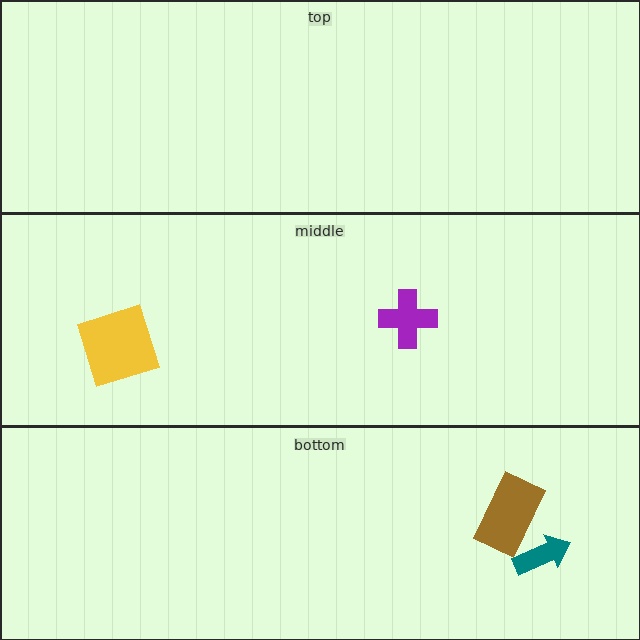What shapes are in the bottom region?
The teal arrow, the brown rectangle.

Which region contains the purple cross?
The middle region.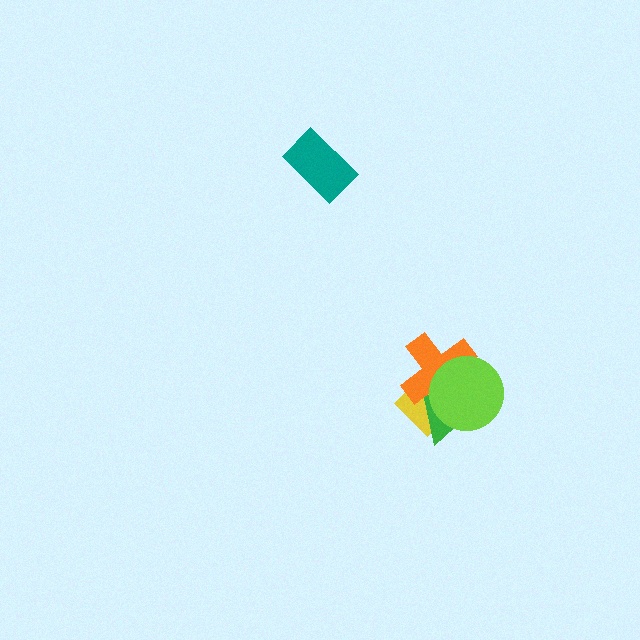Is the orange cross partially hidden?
Yes, it is partially covered by another shape.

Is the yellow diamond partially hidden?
Yes, it is partially covered by another shape.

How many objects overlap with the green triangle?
3 objects overlap with the green triangle.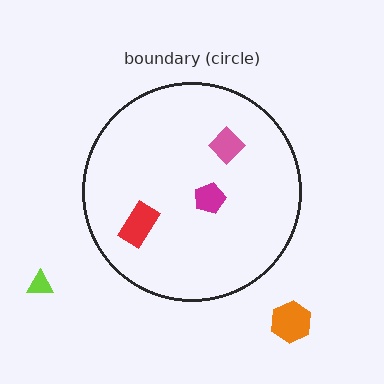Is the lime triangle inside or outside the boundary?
Outside.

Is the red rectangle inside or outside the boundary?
Inside.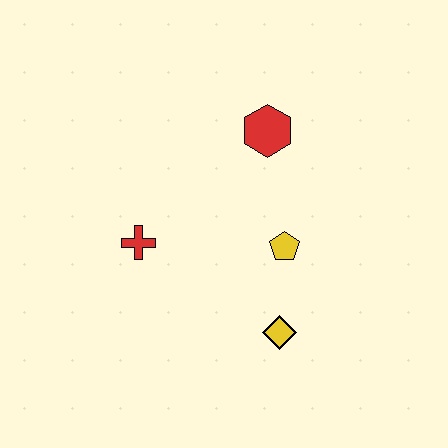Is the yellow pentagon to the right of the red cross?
Yes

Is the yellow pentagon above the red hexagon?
No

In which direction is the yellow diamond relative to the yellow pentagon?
The yellow diamond is below the yellow pentagon.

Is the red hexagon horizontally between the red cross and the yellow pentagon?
Yes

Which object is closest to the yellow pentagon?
The yellow diamond is closest to the yellow pentagon.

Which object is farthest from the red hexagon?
The yellow diamond is farthest from the red hexagon.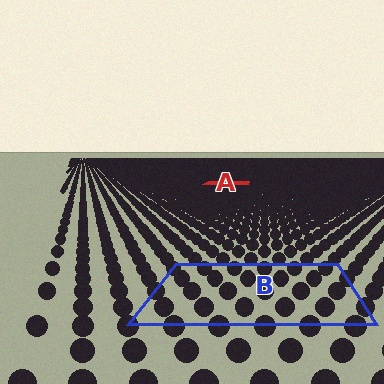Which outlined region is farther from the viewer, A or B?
Region A is farther from the viewer — the texture elements inside it appear smaller and more densely packed.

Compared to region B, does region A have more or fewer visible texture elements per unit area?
Region A has more texture elements per unit area — they are packed more densely because it is farther away.